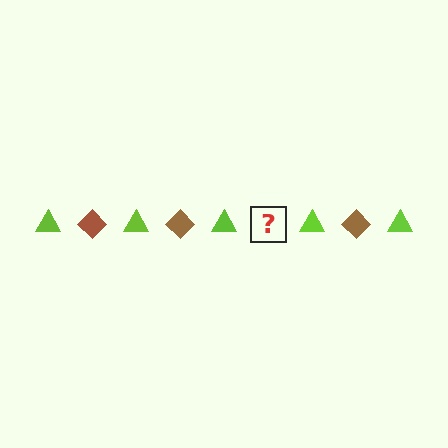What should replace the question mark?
The question mark should be replaced with a brown diamond.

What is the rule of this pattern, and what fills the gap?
The rule is that the pattern alternates between lime triangle and brown diamond. The gap should be filled with a brown diamond.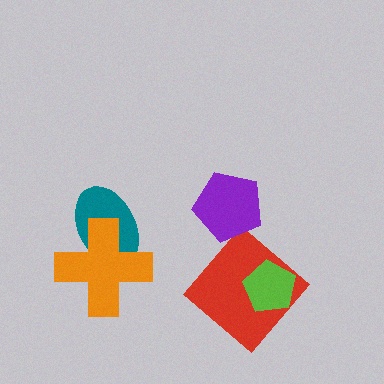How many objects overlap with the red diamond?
1 object overlaps with the red diamond.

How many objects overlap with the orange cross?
1 object overlaps with the orange cross.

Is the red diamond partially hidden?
Yes, it is partially covered by another shape.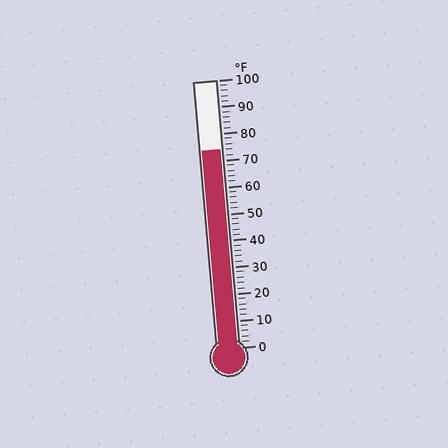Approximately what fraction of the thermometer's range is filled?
The thermometer is filled to approximately 75% of its range.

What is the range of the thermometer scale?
The thermometer scale ranges from 0°F to 100°F.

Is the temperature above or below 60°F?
The temperature is above 60°F.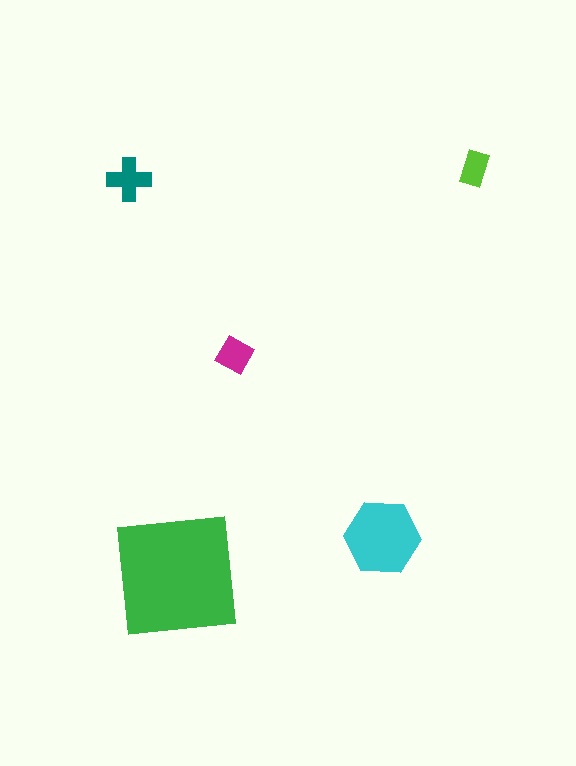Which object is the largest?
The green square.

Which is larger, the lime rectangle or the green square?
The green square.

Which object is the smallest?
The lime rectangle.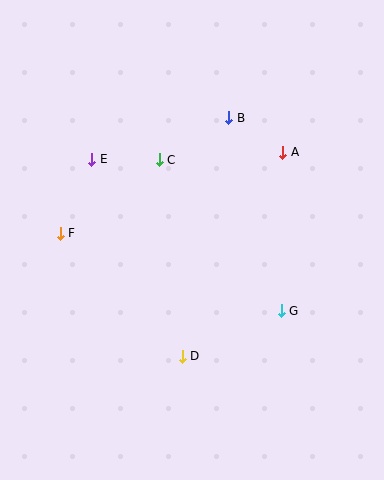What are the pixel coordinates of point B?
Point B is at (229, 118).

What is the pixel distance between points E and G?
The distance between E and G is 243 pixels.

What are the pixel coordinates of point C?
Point C is at (159, 160).